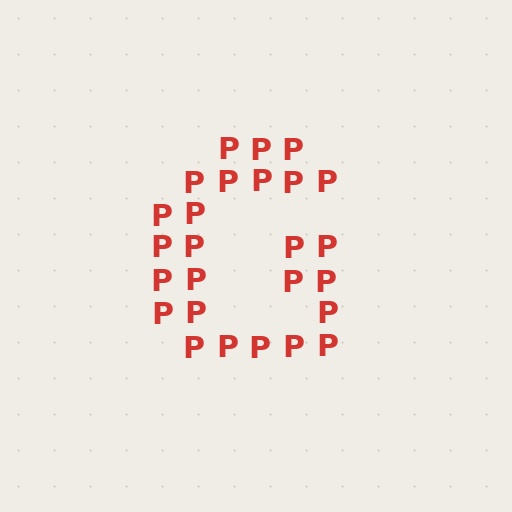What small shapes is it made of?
It is made of small letter P's.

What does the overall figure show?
The overall figure shows the letter G.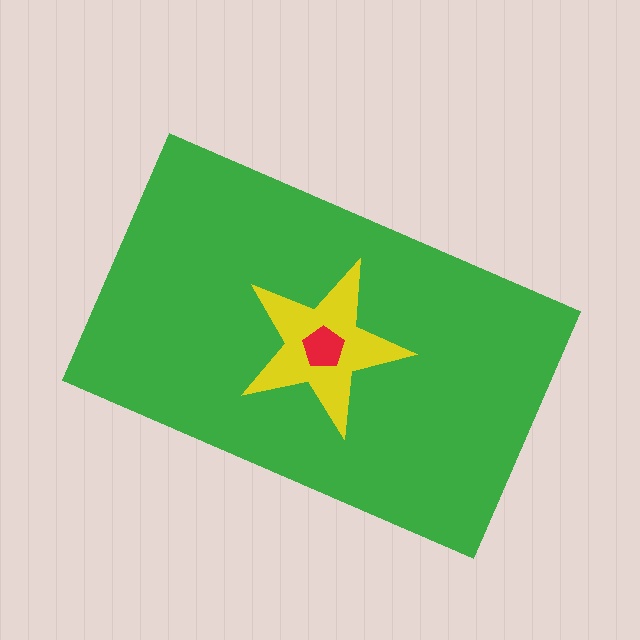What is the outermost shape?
The green rectangle.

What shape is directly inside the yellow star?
The red pentagon.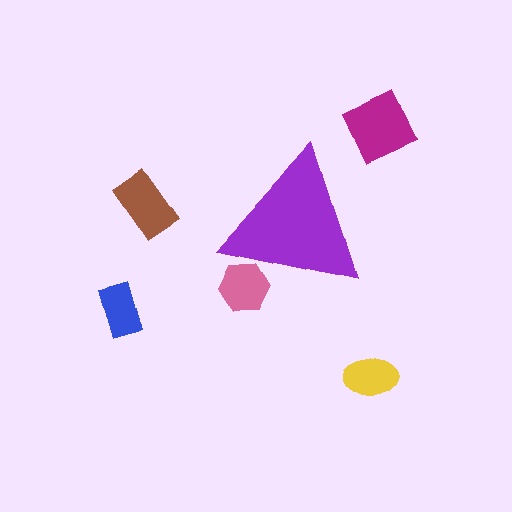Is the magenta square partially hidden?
No, the magenta square is fully visible.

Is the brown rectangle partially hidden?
No, the brown rectangle is fully visible.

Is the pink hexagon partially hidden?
Yes, the pink hexagon is partially hidden behind the purple triangle.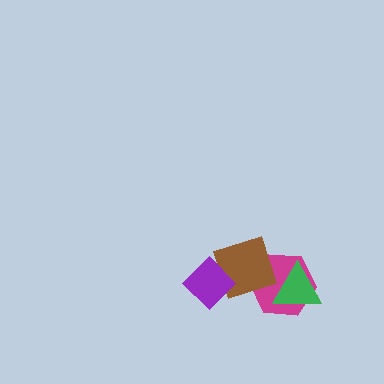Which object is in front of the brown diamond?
The purple diamond is in front of the brown diamond.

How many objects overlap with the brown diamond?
3 objects overlap with the brown diamond.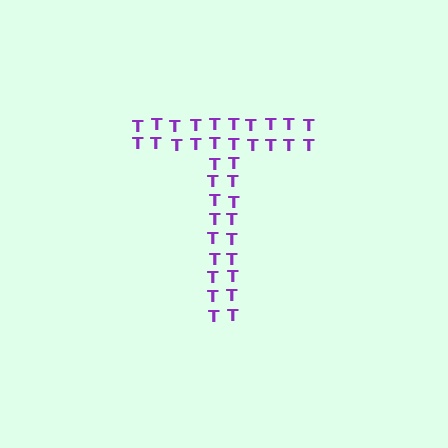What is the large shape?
The large shape is the letter T.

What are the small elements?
The small elements are letter T's.